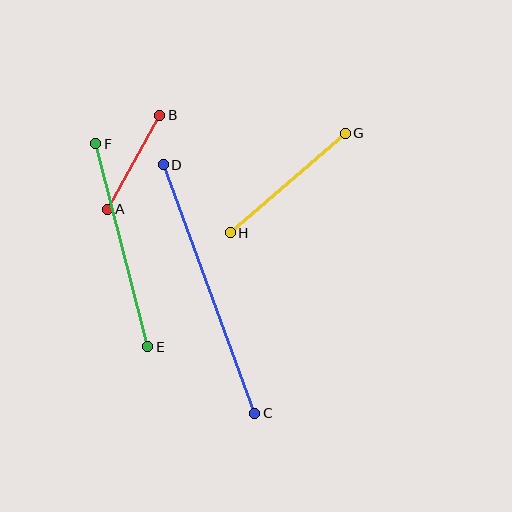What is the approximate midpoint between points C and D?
The midpoint is at approximately (209, 289) pixels.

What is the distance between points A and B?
The distance is approximately 107 pixels.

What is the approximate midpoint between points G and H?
The midpoint is at approximately (288, 183) pixels.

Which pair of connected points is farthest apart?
Points C and D are farthest apart.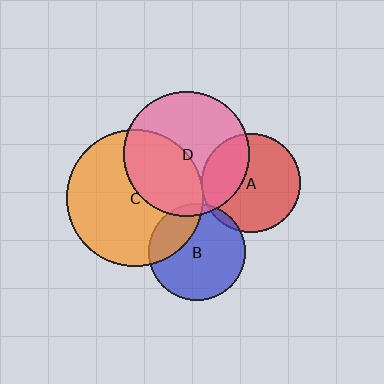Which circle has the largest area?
Circle C (orange).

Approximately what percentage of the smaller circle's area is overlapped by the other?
Approximately 25%.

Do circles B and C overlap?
Yes.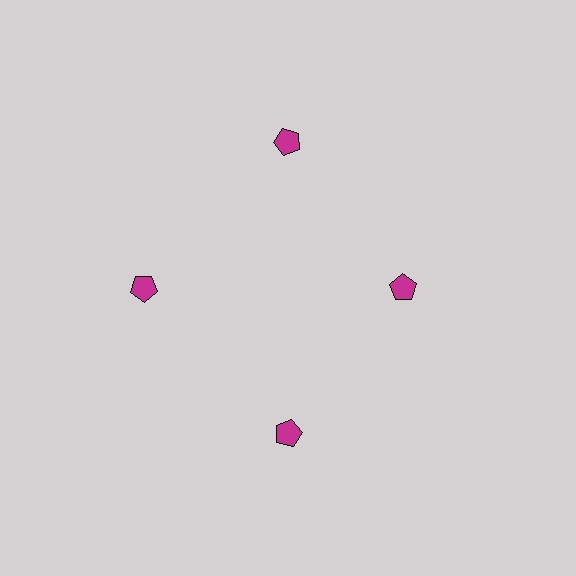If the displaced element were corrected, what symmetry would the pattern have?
It would have 4-fold rotational symmetry — the pattern would map onto itself every 90 degrees.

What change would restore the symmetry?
The symmetry would be restored by moving it outward, back onto the ring so that all 4 pentagons sit at equal angles and equal distance from the center.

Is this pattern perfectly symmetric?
No. The 4 magenta pentagons are arranged in a ring, but one element near the 3 o'clock position is pulled inward toward the center, breaking the 4-fold rotational symmetry.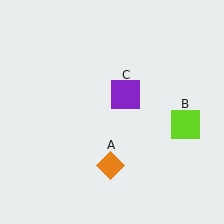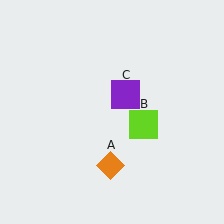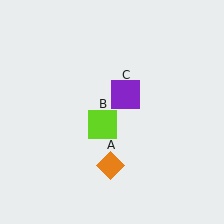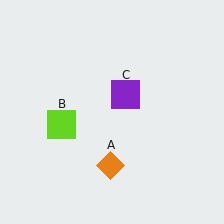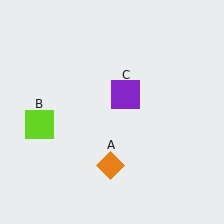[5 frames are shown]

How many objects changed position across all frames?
1 object changed position: lime square (object B).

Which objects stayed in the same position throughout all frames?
Orange diamond (object A) and purple square (object C) remained stationary.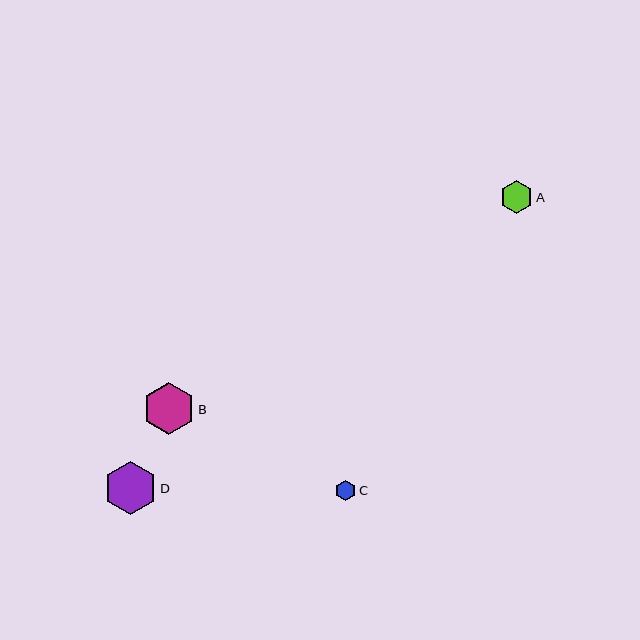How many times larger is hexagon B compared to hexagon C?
Hexagon B is approximately 2.5 times the size of hexagon C.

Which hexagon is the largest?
Hexagon D is the largest with a size of approximately 54 pixels.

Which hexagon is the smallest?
Hexagon C is the smallest with a size of approximately 21 pixels.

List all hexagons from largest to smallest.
From largest to smallest: D, B, A, C.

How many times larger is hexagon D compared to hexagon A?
Hexagon D is approximately 1.6 times the size of hexagon A.